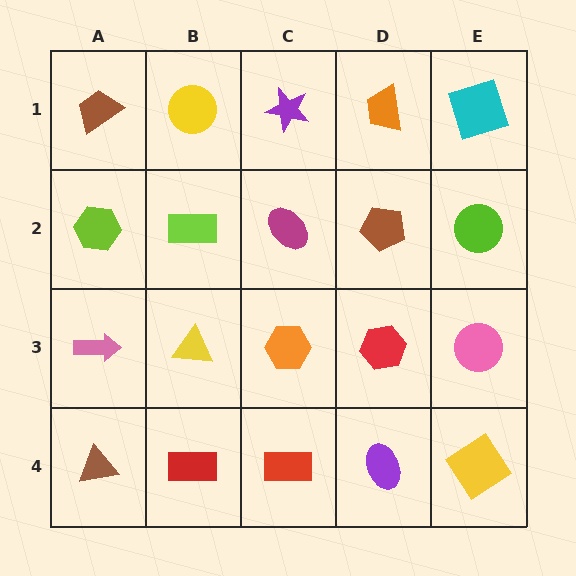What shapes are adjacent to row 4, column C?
An orange hexagon (row 3, column C), a red rectangle (row 4, column B), a purple ellipse (row 4, column D).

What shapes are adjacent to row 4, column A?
A pink arrow (row 3, column A), a red rectangle (row 4, column B).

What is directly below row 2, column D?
A red hexagon.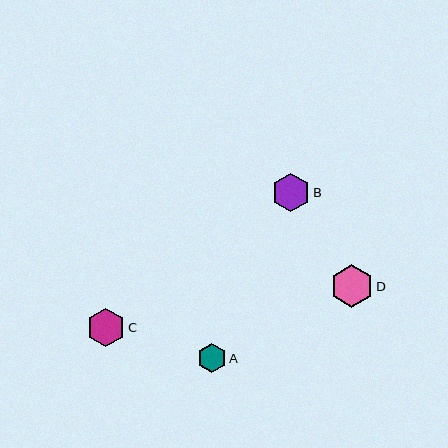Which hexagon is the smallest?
Hexagon A is the smallest with a size of approximately 29 pixels.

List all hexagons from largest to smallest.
From largest to smallest: D, B, C, A.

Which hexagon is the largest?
Hexagon D is the largest with a size of approximately 43 pixels.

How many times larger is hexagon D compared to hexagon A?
Hexagon D is approximately 1.5 times the size of hexagon A.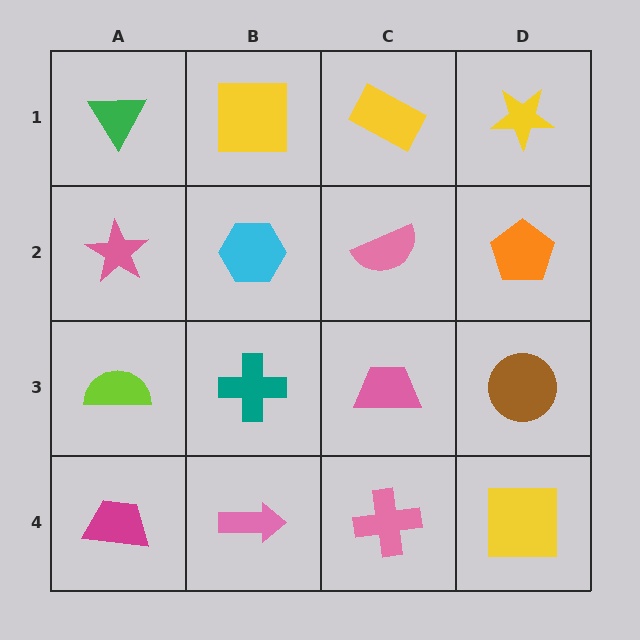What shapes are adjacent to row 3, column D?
An orange pentagon (row 2, column D), a yellow square (row 4, column D), a pink trapezoid (row 3, column C).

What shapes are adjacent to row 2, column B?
A yellow square (row 1, column B), a teal cross (row 3, column B), a pink star (row 2, column A), a pink semicircle (row 2, column C).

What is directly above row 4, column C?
A pink trapezoid.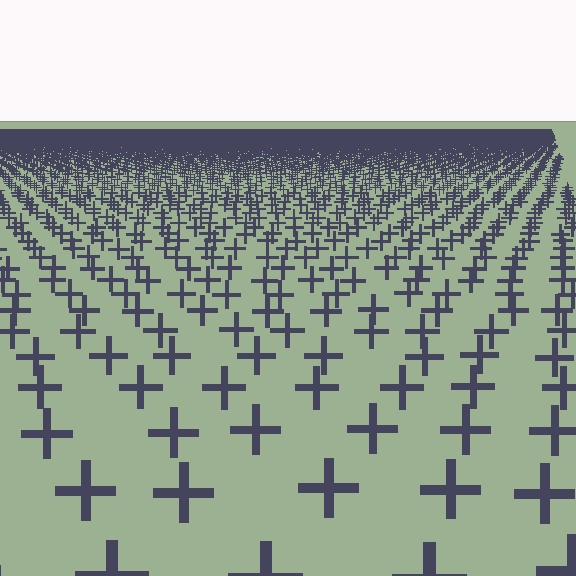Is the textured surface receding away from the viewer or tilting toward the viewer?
The surface is receding away from the viewer. Texture elements get smaller and denser toward the top.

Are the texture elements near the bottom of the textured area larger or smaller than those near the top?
Larger. Near the bottom, elements are closer to the viewer and appear at a bigger on-screen size.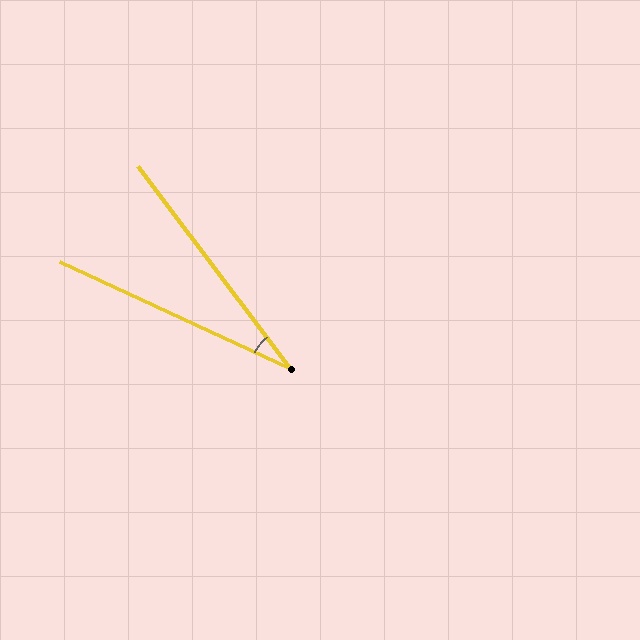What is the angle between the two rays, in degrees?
Approximately 28 degrees.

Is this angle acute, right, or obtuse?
It is acute.